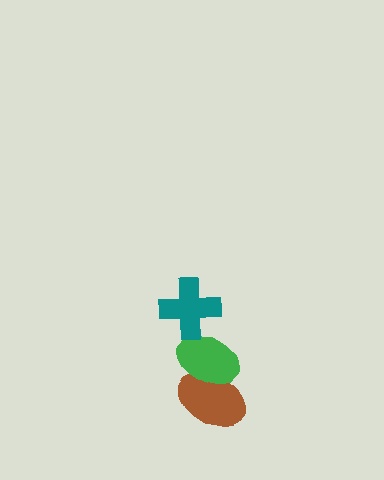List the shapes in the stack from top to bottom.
From top to bottom: the teal cross, the green ellipse, the brown ellipse.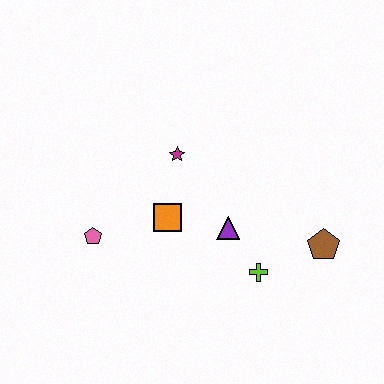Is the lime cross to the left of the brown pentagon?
Yes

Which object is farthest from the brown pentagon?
The pink pentagon is farthest from the brown pentagon.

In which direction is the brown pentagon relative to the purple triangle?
The brown pentagon is to the right of the purple triangle.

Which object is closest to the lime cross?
The purple triangle is closest to the lime cross.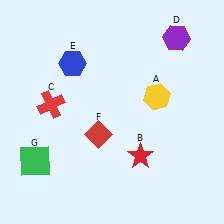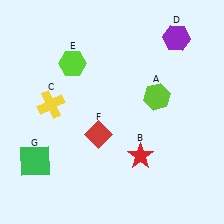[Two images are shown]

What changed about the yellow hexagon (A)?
In Image 1, A is yellow. In Image 2, it changed to lime.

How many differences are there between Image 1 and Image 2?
There are 3 differences between the two images.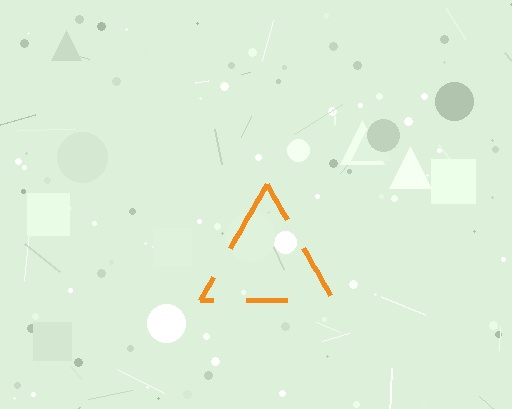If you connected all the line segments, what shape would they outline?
They would outline a triangle.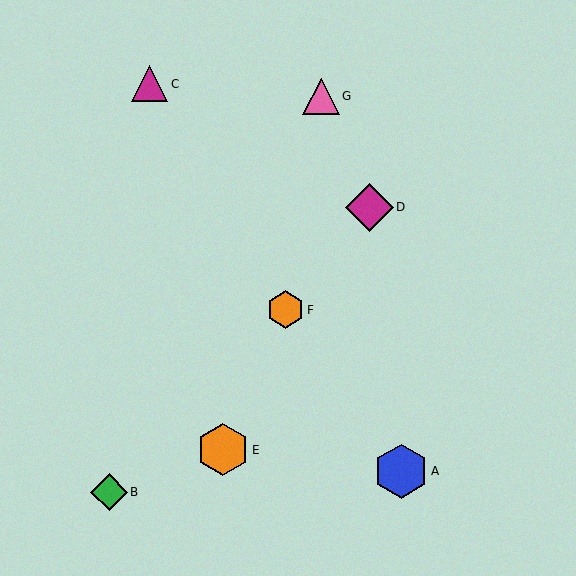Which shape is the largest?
The blue hexagon (labeled A) is the largest.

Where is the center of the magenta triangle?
The center of the magenta triangle is at (149, 84).